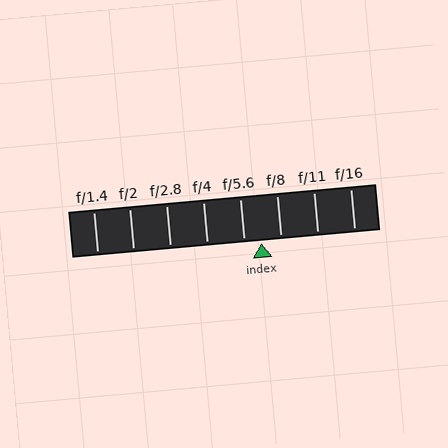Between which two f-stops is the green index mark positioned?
The index mark is between f/5.6 and f/8.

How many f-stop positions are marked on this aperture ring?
There are 8 f-stop positions marked.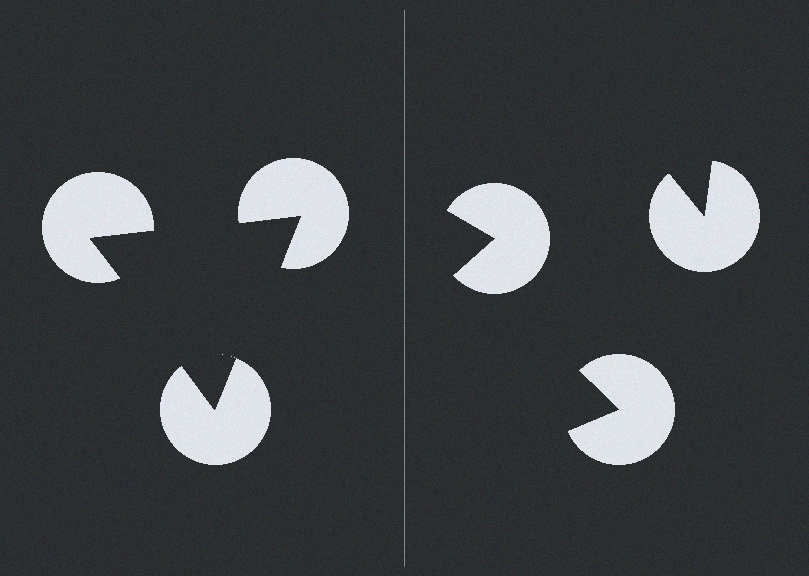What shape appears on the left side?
An illusory triangle.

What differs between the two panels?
The pac-man discs are positioned identically on both sides; only the wedge orientations differ. On the left they align to a triangle; on the right they are misaligned.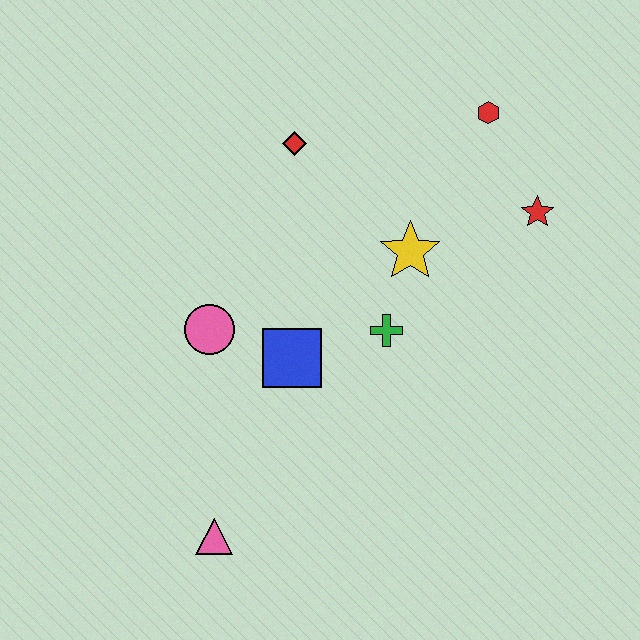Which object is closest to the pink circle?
The blue square is closest to the pink circle.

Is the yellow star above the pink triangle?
Yes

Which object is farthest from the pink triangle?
The red hexagon is farthest from the pink triangle.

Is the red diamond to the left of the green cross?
Yes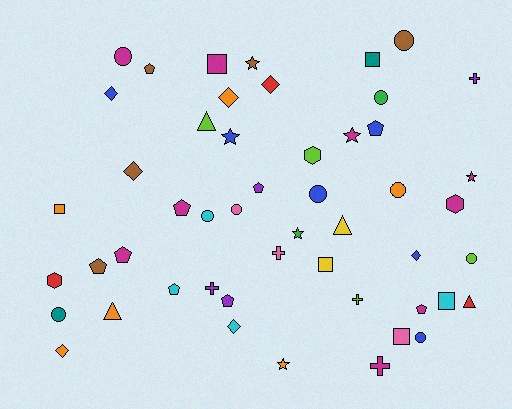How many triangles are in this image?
There are 4 triangles.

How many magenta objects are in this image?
There are 9 magenta objects.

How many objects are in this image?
There are 50 objects.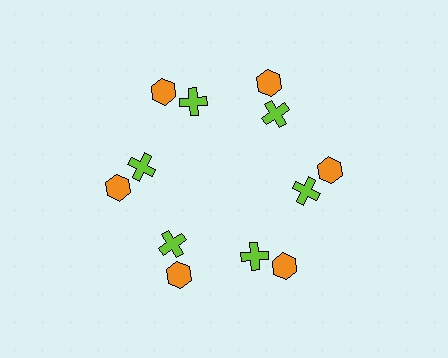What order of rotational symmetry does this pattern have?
This pattern has 6-fold rotational symmetry.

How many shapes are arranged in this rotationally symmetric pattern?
There are 12 shapes, arranged in 6 groups of 2.